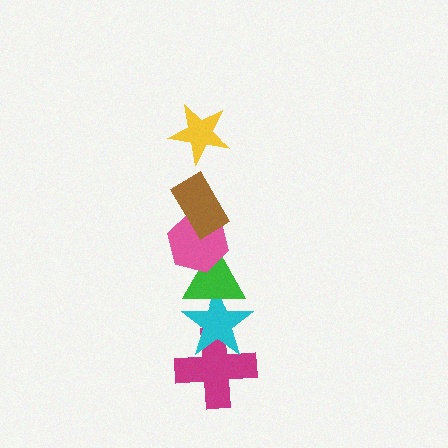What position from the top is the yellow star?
The yellow star is 1st from the top.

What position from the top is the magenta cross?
The magenta cross is 6th from the top.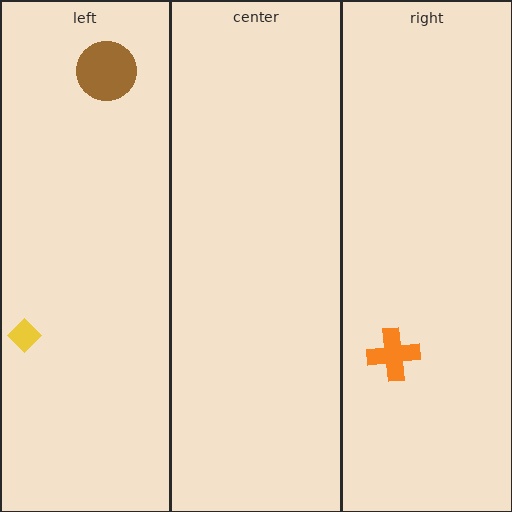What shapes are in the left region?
The yellow diamond, the brown circle.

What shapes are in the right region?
The orange cross.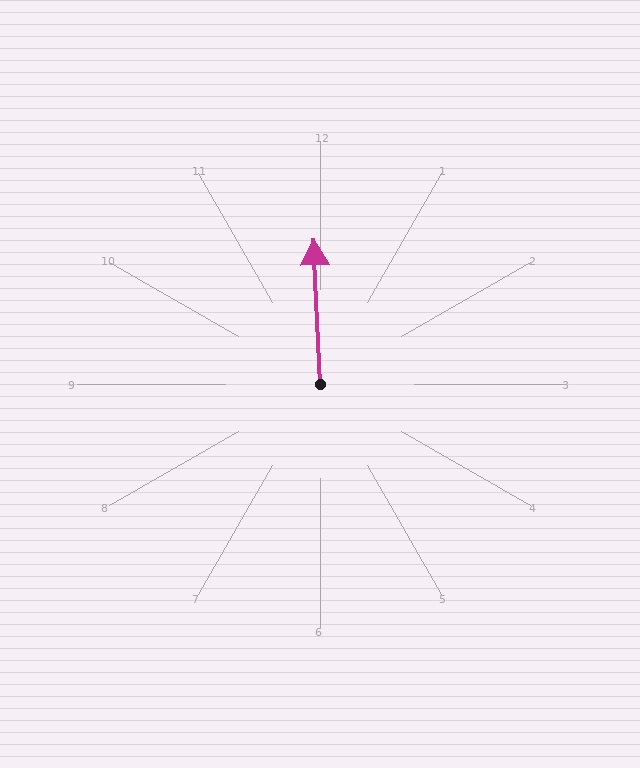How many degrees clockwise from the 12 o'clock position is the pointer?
Approximately 357 degrees.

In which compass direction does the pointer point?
North.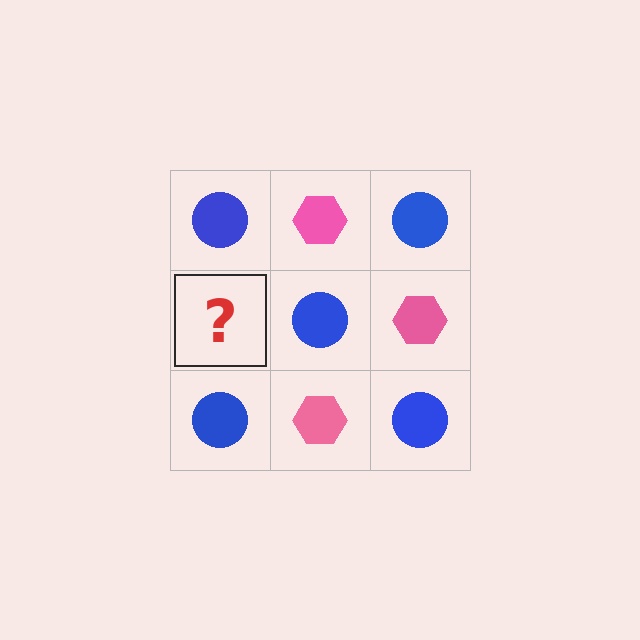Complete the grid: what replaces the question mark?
The question mark should be replaced with a pink hexagon.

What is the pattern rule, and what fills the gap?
The rule is that it alternates blue circle and pink hexagon in a checkerboard pattern. The gap should be filled with a pink hexagon.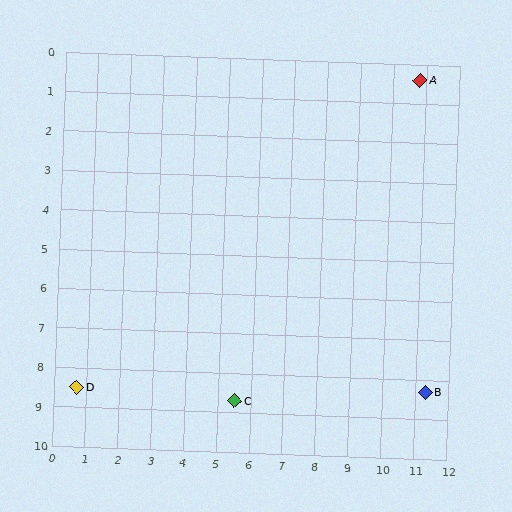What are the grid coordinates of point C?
Point C is at approximately (5.5, 8.7).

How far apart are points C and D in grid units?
Points C and D are about 4.8 grid units apart.